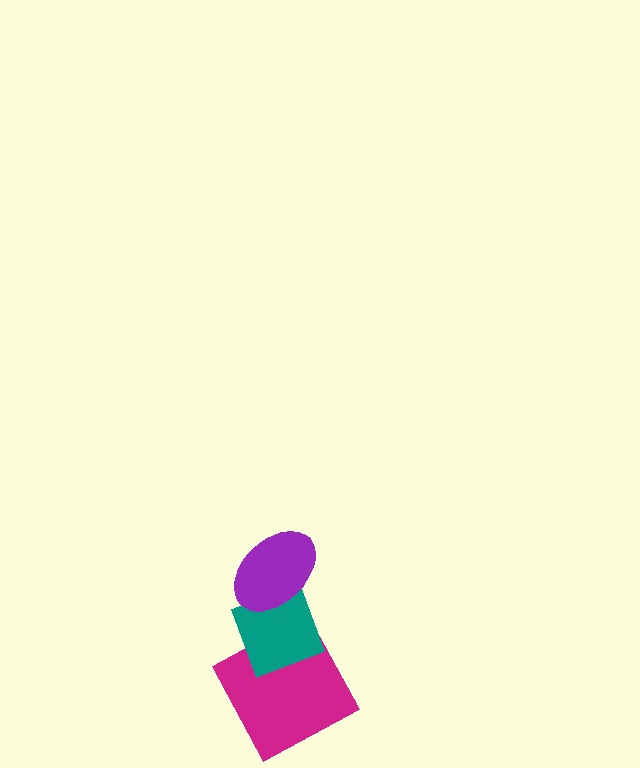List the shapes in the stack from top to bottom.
From top to bottom: the purple ellipse, the teal diamond, the magenta square.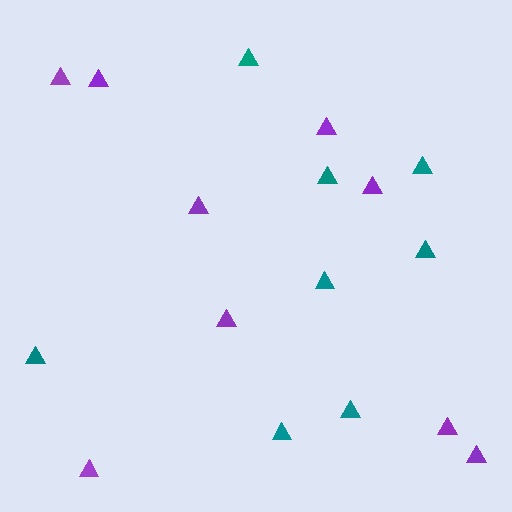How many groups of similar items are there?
There are 2 groups: one group of purple triangles (9) and one group of teal triangles (8).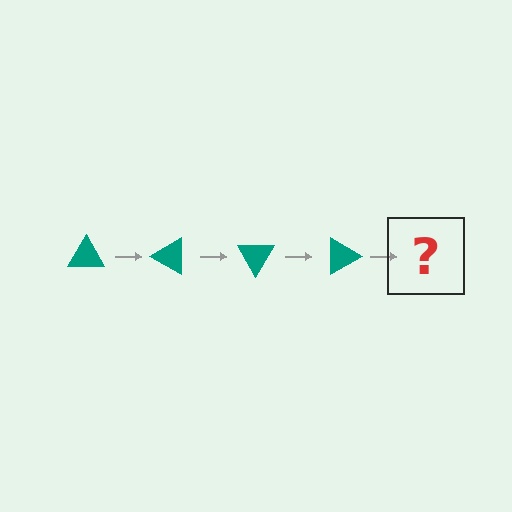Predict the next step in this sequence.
The next step is a teal triangle rotated 120 degrees.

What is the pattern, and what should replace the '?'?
The pattern is that the triangle rotates 30 degrees each step. The '?' should be a teal triangle rotated 120 degrees.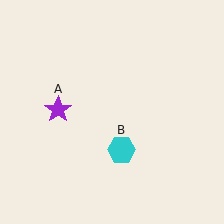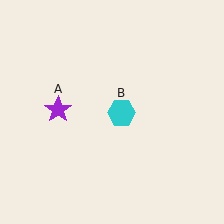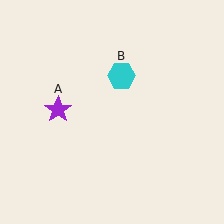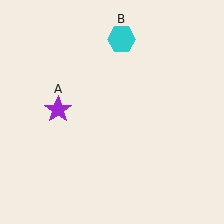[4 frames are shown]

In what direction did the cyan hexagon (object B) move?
The cyan hexagon (object B) moved up.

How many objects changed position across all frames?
1 object changed position: cyan hexagon (object B).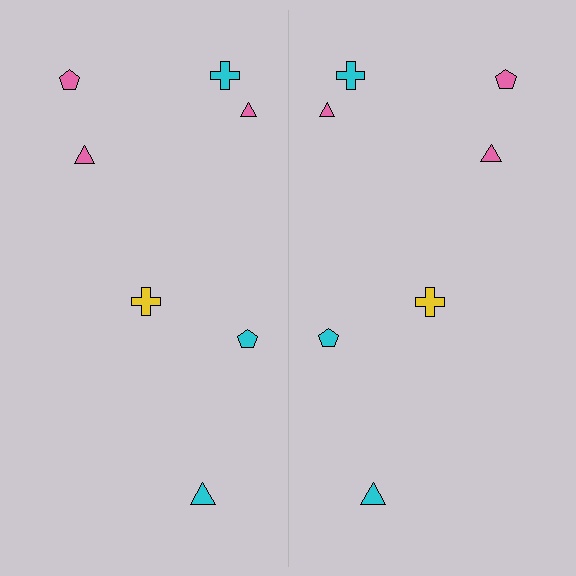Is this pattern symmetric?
Yes, this pattern has bilateral (reflection) symmetry.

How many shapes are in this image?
There are 14 shapes in this image.